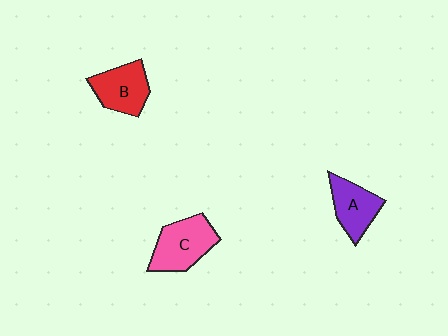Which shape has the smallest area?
Shape A (purple).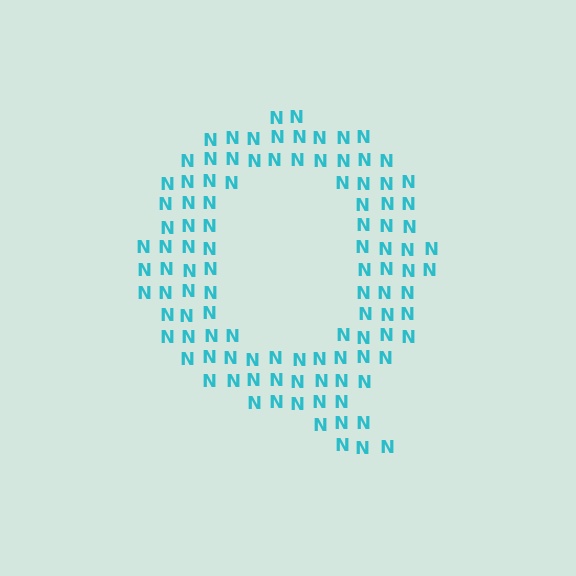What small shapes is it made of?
It is made of small letter N's.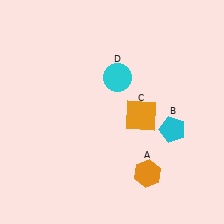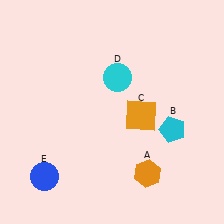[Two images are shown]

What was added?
A blue circle (E) was added in Image 2.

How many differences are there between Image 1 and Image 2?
There is 1 difference between the two images.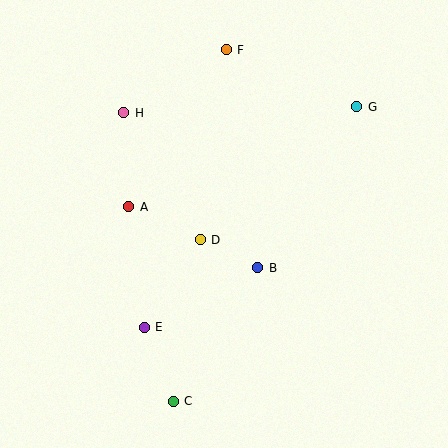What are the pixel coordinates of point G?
Point G is at (357, 107).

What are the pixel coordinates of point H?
Point H is at (124, 113).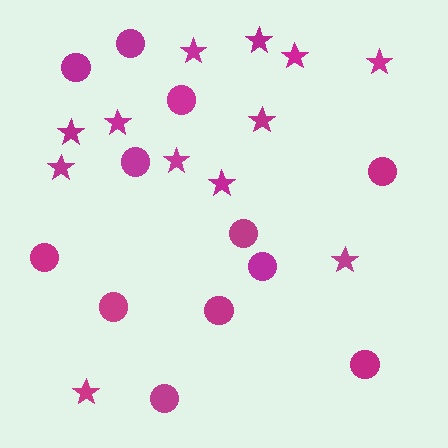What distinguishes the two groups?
There are 2 groups: one group of circles (12) and one group of stars (12).